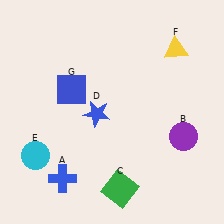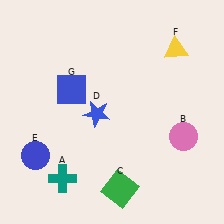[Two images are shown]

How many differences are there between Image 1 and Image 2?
There are 3 differences between the two images.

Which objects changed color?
A changed from blue to teal. B changed from purple to pink. E changed from cyan to blue.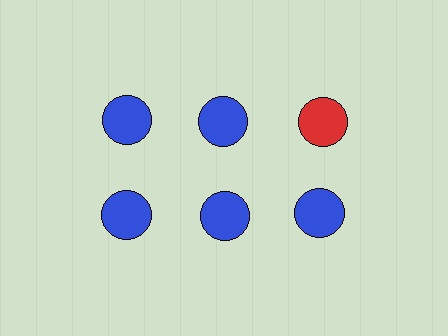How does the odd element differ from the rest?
It has a different color: red instead of blue.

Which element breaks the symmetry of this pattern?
The red circle in the top row, center column breaks the symmetry. All other shapes are blue circles.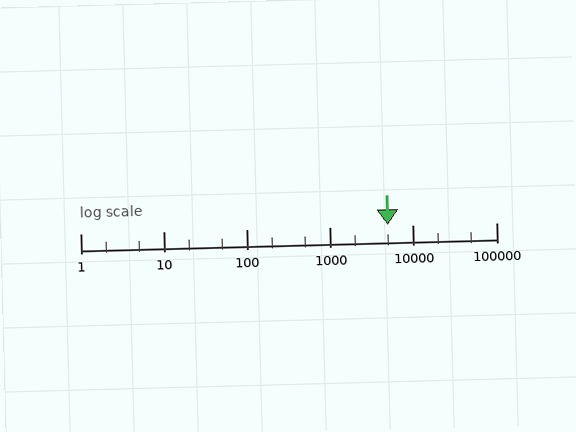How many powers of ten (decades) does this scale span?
The scale spans 5 decades, from 1 to 100000.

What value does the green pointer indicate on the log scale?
The pointer indicates approximately 4900.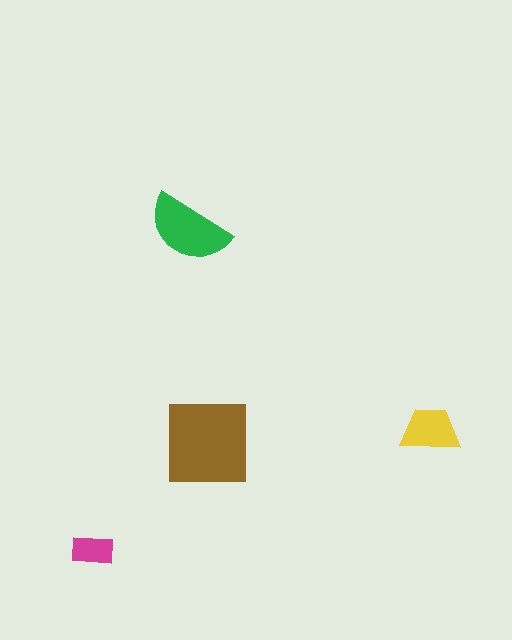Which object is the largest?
The brown square.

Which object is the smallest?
The magenta rectangle.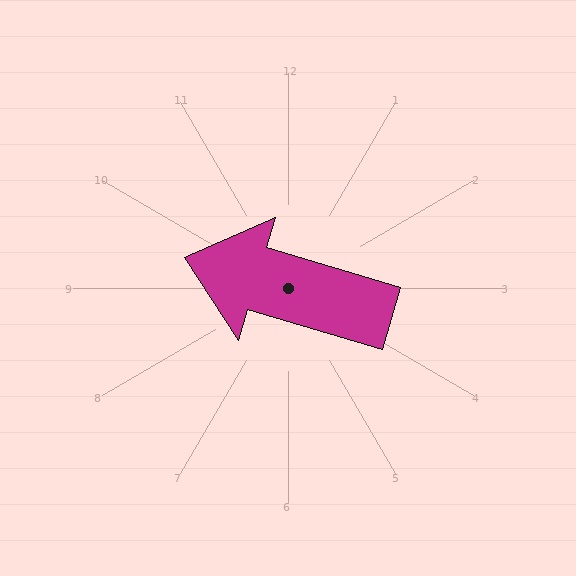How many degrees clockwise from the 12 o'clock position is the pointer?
Approximately 286 degrees.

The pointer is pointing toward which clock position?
Roughly 10 o'clock.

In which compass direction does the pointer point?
West.